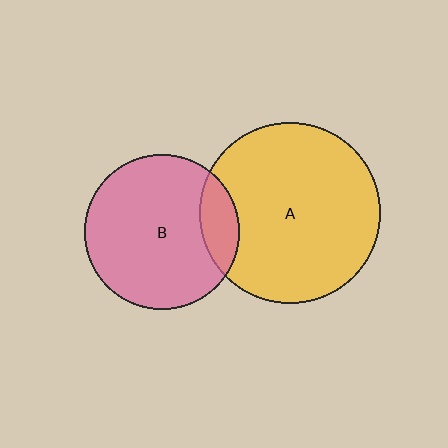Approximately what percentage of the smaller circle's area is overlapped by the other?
Approximately 15%.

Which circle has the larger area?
Circle A (yellow).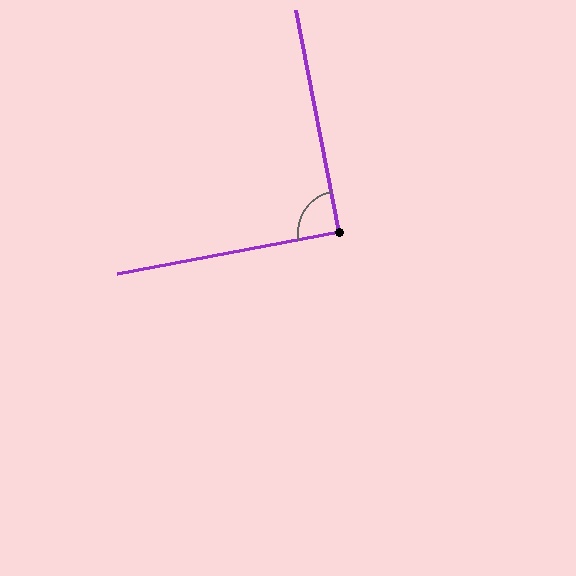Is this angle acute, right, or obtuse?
It is approximately a right angle.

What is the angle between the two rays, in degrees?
Approximately 89 degrees.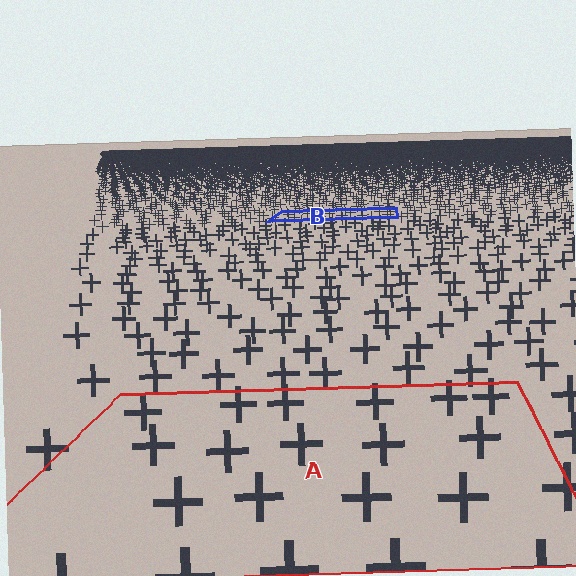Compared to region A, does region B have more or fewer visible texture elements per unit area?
Region B has more texture elements per unit area — they are packed more densely because it is farther away.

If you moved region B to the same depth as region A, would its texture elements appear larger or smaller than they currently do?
They would appear larger. At a closer depth, the same texture elements are projected at a bigger on-screen size.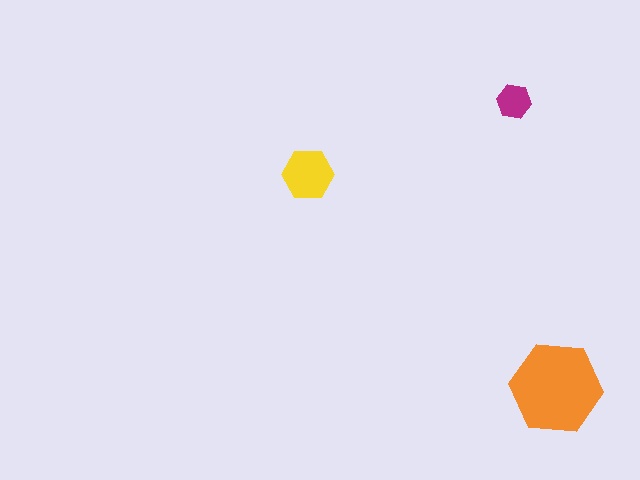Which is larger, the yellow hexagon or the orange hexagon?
The orange one.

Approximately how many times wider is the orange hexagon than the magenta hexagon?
About 2.5 times wider.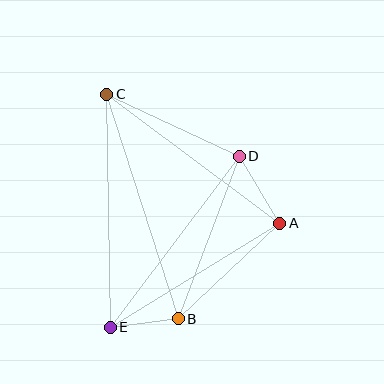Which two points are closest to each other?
Points B and E are closest to each other.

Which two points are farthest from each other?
Points B and C are farthest from each other.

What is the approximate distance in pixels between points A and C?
The distance between A and C is approximately 216 pixels.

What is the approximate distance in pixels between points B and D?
The distance between B and D is approximately 174 pixels.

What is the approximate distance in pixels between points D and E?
The distance between D and E is approximately 214 pixels.